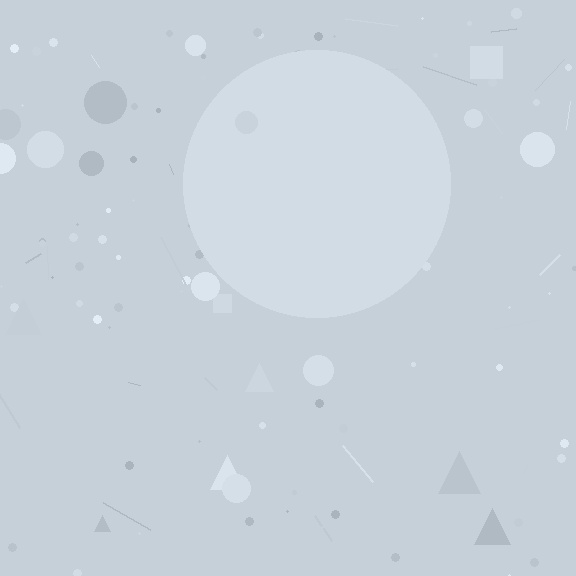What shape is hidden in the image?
A circle is hidden in the image.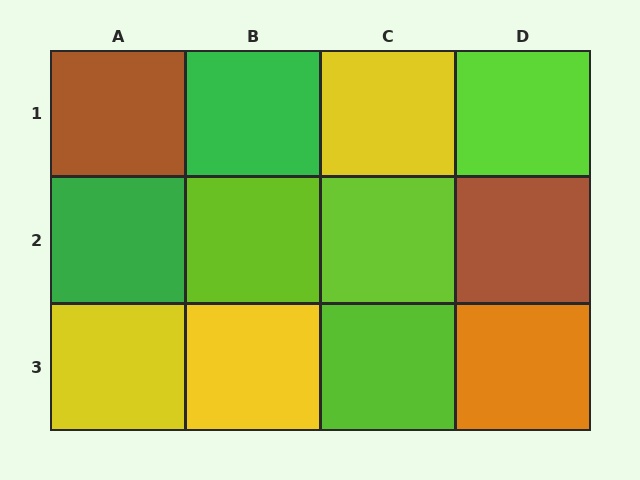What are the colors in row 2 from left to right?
Green, lime, lime, brown.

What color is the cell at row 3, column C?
Lime.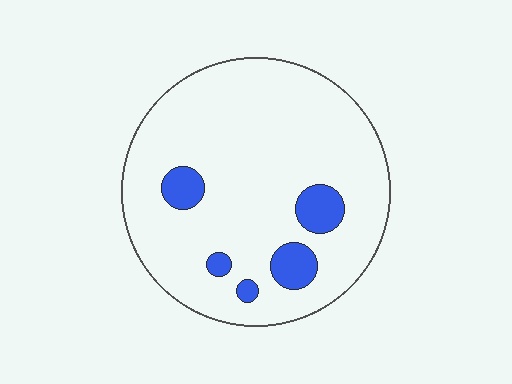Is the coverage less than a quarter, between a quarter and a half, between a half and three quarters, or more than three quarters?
Less than a quarter.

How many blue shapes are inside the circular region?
5.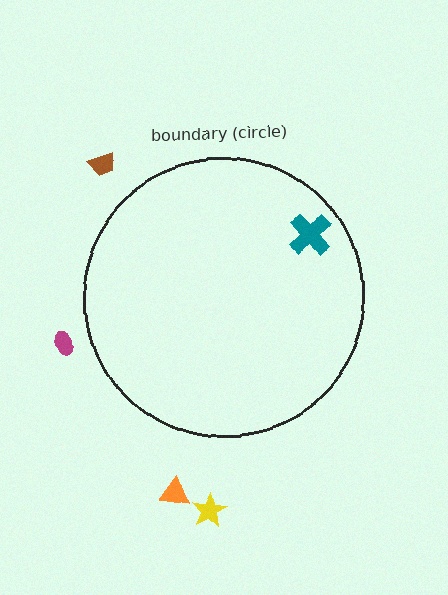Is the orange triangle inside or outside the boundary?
Outside.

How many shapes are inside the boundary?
1 inside, 4 outside.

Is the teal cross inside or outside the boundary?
Inside.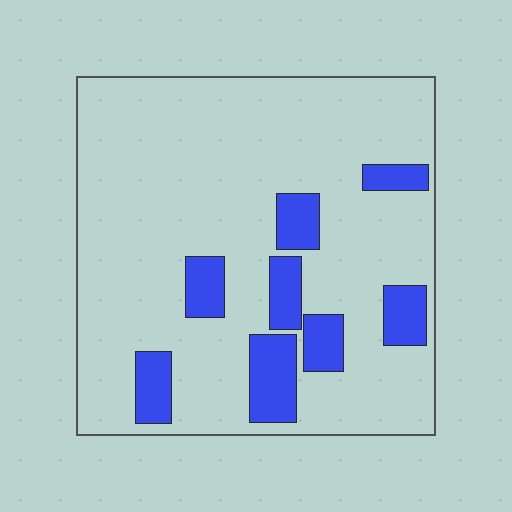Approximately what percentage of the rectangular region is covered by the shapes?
Approximately 15%.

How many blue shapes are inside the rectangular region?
8.